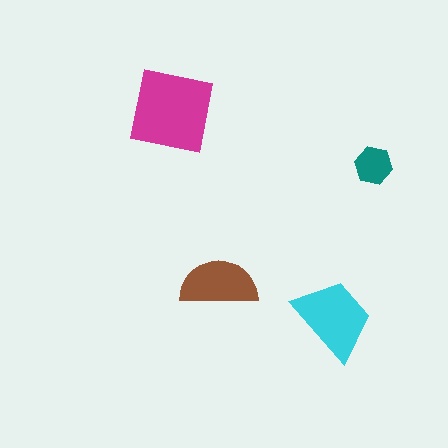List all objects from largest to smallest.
The magenta square, the cyan trapezoid, the brown semicircle, the teal hexagon.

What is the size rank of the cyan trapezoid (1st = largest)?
2nd.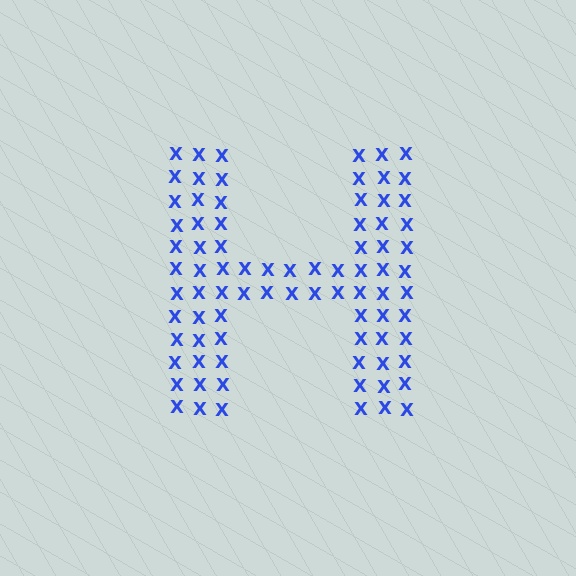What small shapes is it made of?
It is made of small letter X's.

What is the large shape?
The large shape is the letter H.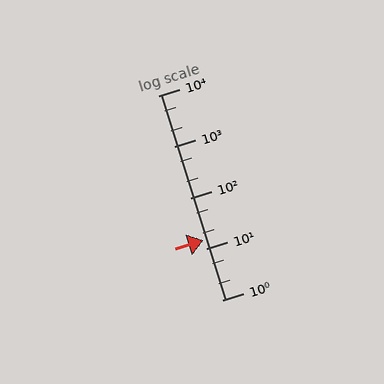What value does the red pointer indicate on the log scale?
The pointer indicates approximately 15.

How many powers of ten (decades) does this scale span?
The scale spans 4 decades, from 1 to 10000.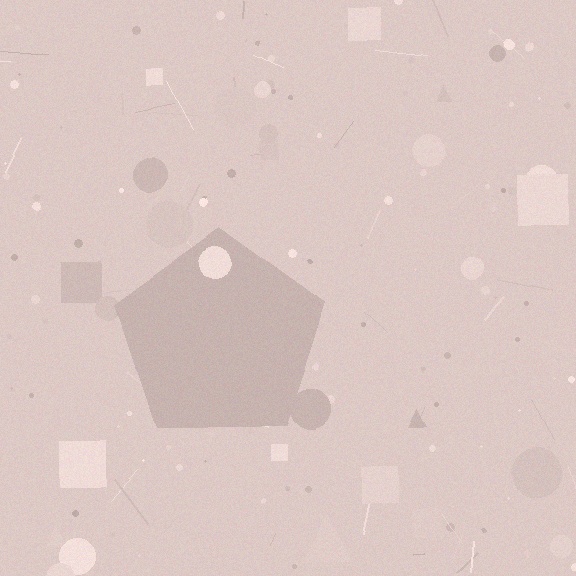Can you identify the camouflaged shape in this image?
The camouflaged shape is a pentagon.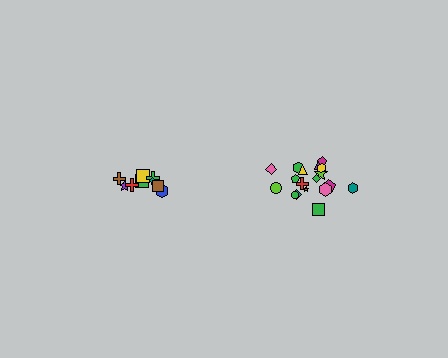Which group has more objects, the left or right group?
The right group.